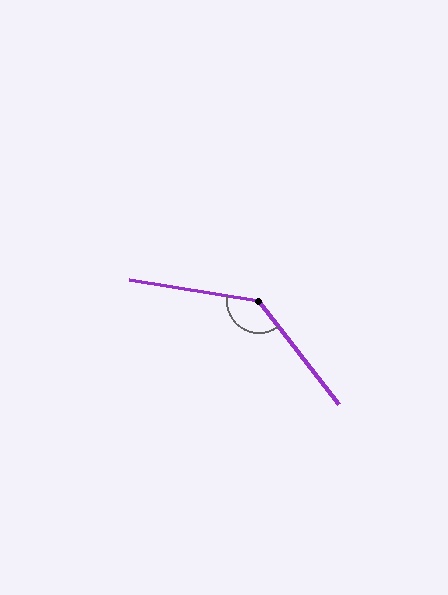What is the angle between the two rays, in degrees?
Approximately 137 degrees.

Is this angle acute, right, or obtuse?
It is obtuse.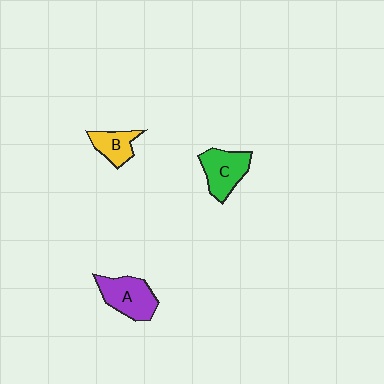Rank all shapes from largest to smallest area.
From largest to smallest: A (purple), C (green), B (yellow).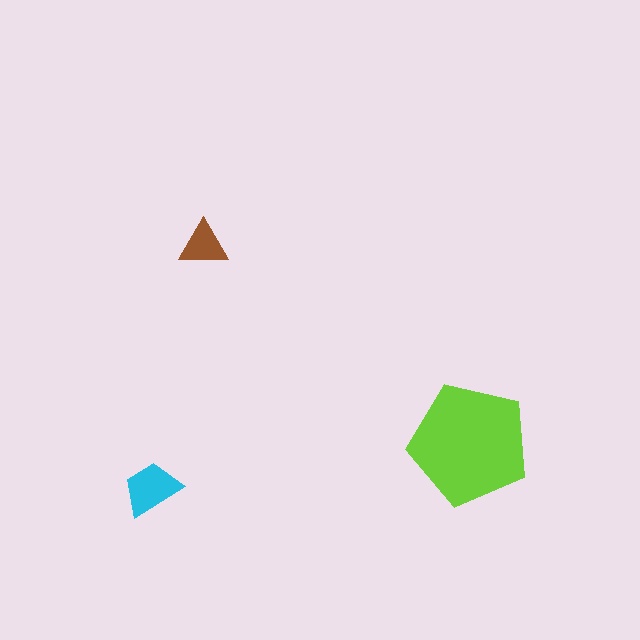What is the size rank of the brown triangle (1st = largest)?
3rd.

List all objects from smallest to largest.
The brown triangle, the cyan trapezoid, the lime pentagon.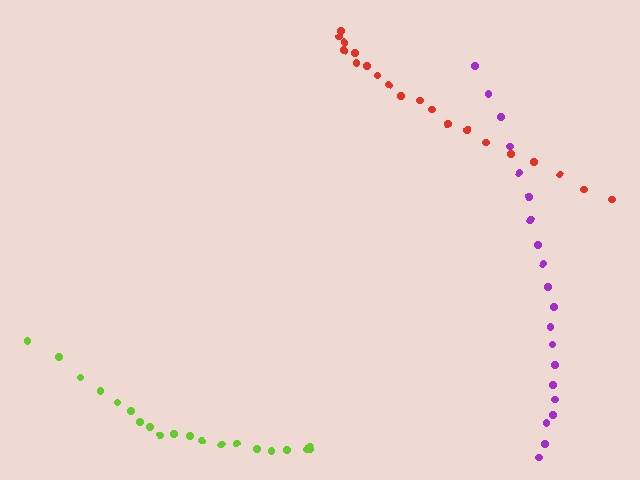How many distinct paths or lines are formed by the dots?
There are 3 distinct paths.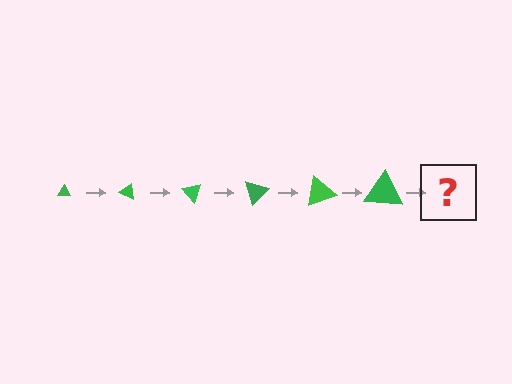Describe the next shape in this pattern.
It should be a triangle, larger than the previous one and rotated 150 degrees from the start.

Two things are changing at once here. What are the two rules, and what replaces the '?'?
The two rules are that the triangle grows larger each step and it rotates 25 degrees each step. The '?' should be a triangle, larger than the previous one and rotated 150 degrees from the start.